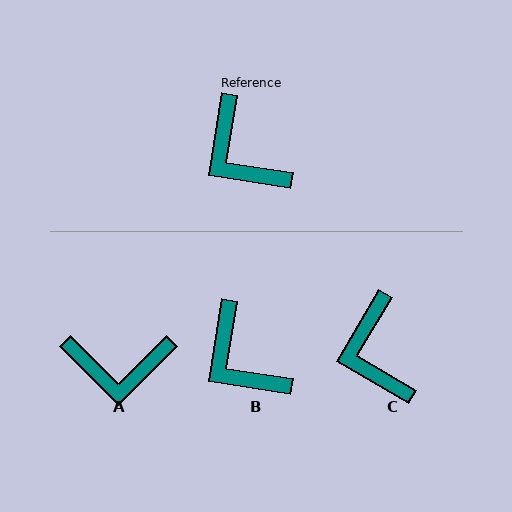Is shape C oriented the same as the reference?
No, it is off by about 22 degrees.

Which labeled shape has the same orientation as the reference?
B.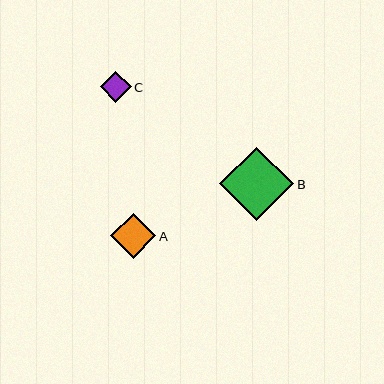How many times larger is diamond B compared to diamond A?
Diamond B is approximately 1.6 times the size of diamond A.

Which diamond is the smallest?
Diamond C is the smallest with a size of approximately 31 pixels.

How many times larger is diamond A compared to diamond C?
Diamond A is approximately 1.5 times the size of diamond C.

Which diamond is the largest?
Diamond B is the largest with a size of approximately 74 pixels.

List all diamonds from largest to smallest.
From largest to smallest: B, A, C.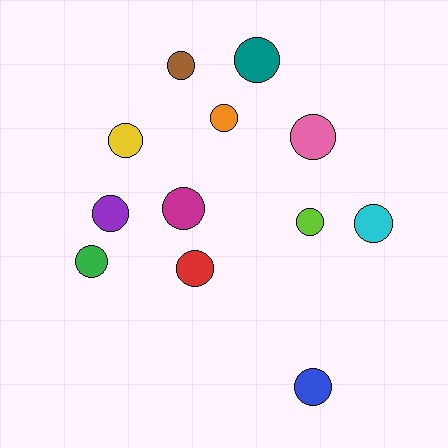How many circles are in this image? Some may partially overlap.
There are 12 circles.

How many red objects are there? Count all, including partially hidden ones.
There is 1 red object.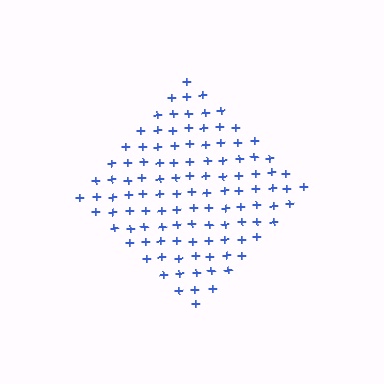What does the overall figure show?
The overall figure shows a diamond.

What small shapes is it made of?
It is made of small plus signs.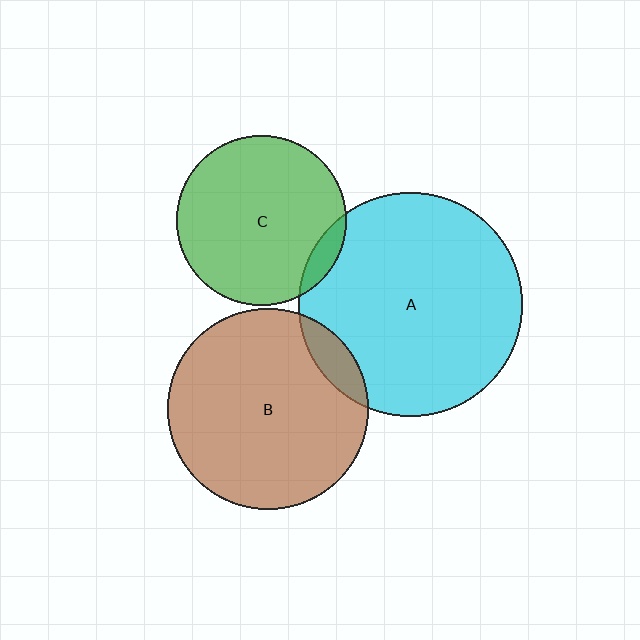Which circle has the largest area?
Circle A (cyan).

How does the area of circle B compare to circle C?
Approximately 1.4 times.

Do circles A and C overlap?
Yes.